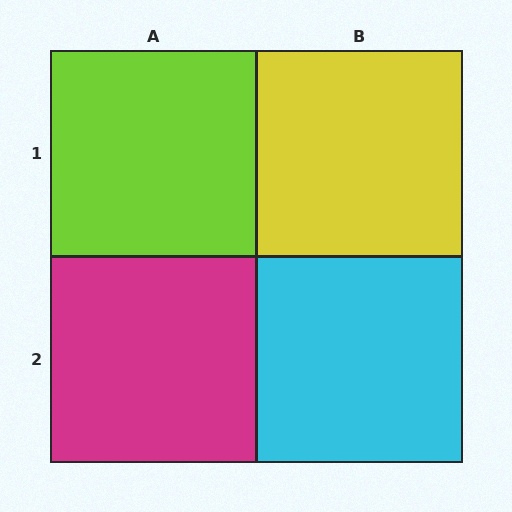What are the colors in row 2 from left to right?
Magenta, cyan.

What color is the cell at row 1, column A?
Lime.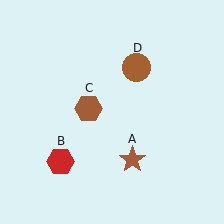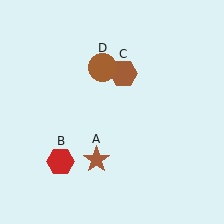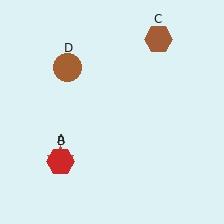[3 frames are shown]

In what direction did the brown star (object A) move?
The brown star (object A) moved left.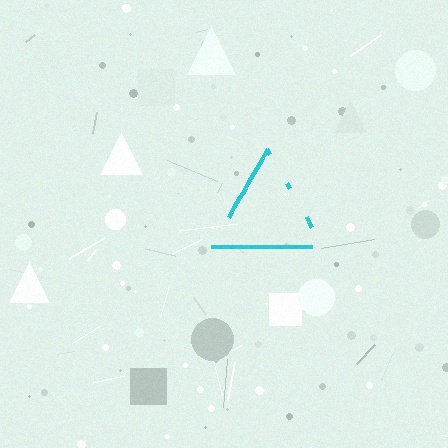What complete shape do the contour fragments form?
The contour fragments form a triangle.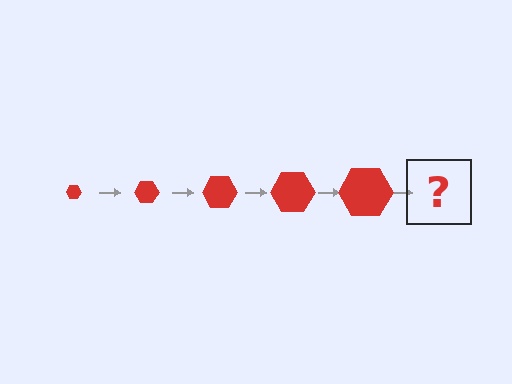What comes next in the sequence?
The next element should be a red hexagon, larger than the previous one.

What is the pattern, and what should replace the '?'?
The pattern is that the hexagon gets progressively larger each step. The '?' should be a red hexagon, larger than the previous one.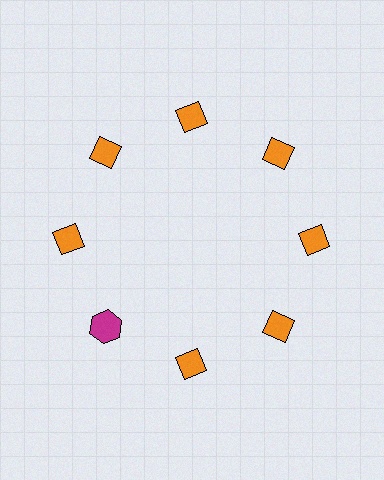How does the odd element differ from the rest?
It differs in both color (magenta instead of orange) and shape (hexagon instead of diamond).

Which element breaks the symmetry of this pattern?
The magenta hexagon at roughly the 8 o'clock position breaks the symmetry. All other shapes are orange diamonds.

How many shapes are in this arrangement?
There are 8 shapes arranged in a ring pattern.